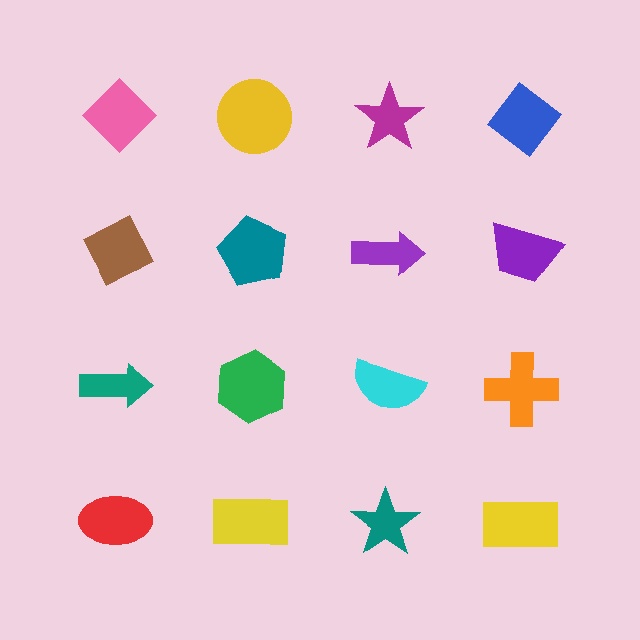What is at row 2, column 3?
A purple arrow.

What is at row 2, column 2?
A teal pentagon.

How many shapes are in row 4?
4 shapes.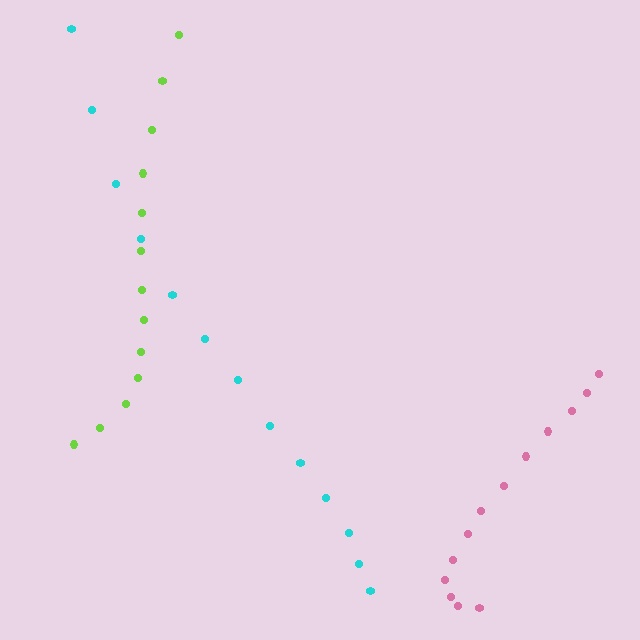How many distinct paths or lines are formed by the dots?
There are 3 distinct paths.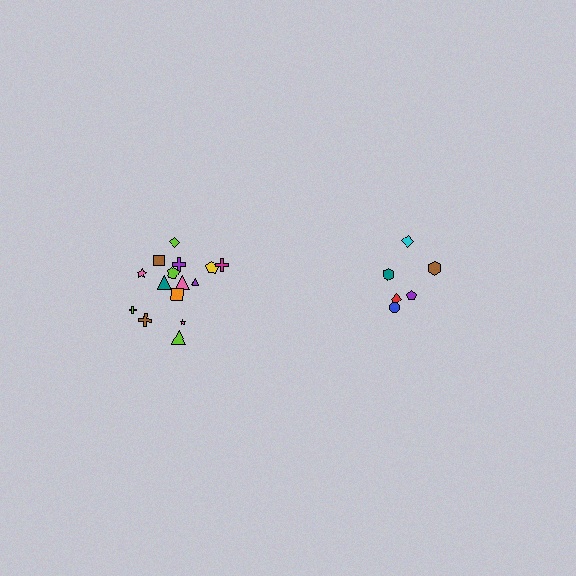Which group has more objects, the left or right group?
The left group.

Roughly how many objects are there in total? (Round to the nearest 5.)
Roughly 20 objects in total.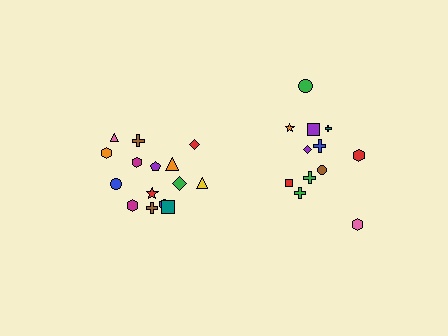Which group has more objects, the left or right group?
The left group.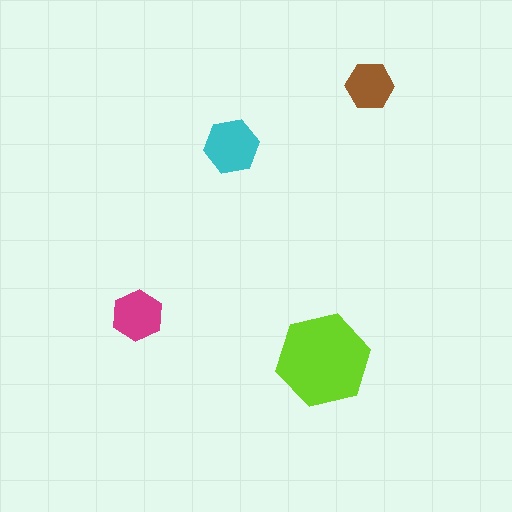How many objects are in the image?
There are 4 objects in the image.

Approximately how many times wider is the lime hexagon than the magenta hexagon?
About 2 times wider.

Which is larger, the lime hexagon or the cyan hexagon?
The lime one.